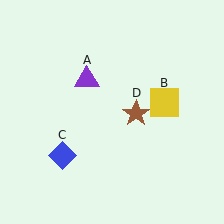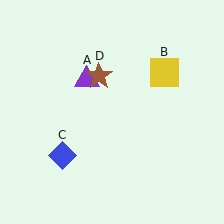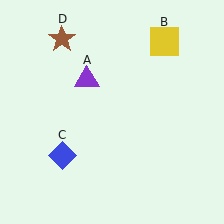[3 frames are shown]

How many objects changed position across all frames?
2 objects changed position: yellow square (object B), brown star (object D).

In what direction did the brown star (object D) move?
The brown star (object D) moved up and to the left.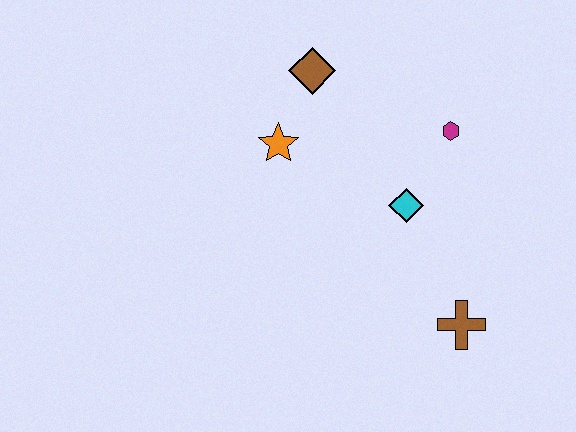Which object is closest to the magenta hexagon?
The cyan diamond is closest to the magenta hexagon.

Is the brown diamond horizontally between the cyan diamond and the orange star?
Yes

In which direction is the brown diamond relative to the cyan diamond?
The brown diamond is above the cyan diamond.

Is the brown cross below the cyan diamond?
Yes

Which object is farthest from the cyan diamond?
The brown diamond is farthest from the cyan diamond.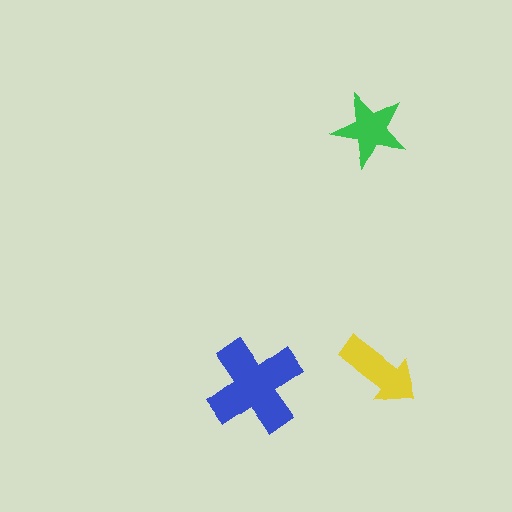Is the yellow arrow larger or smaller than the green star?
Larger.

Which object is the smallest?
The green star.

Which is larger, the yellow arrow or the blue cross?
The blue cross.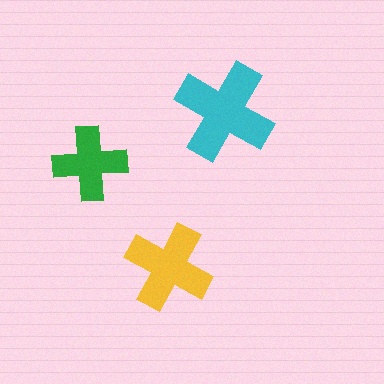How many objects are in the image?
There are 3 objects in the image.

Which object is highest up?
The cyan cross is topmost.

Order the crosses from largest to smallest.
the cyan one, the yellow one, the green one.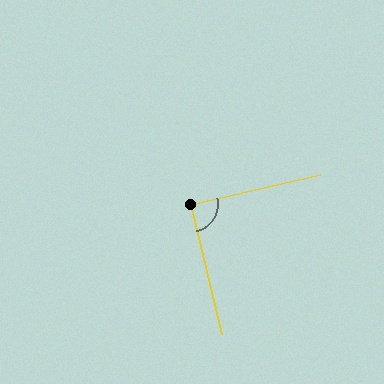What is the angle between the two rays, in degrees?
Approximately 89 degrees.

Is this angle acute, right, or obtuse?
It is approximately a right angle.